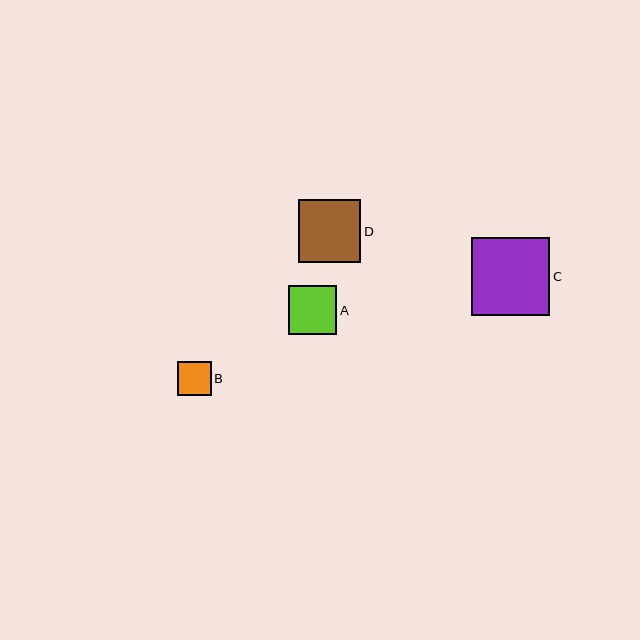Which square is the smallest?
Square B is the smallest with a size of approximately 34 pixels.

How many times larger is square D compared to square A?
Square D is approximately 1.3 times the size of square A.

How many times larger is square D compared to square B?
Square D is approximately 1.8 times the size of square B.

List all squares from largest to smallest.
From largest to smallest: C, D, A, B.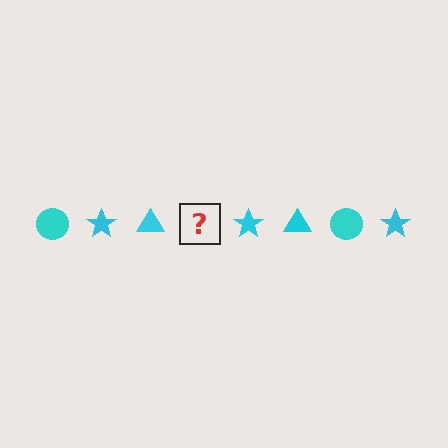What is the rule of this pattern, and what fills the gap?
The rule is that the pattern cycles through circle, star, triangle shapes in cyan. The gap should be filled with a cyan circle.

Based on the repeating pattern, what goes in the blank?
The blank should be a cyan circle.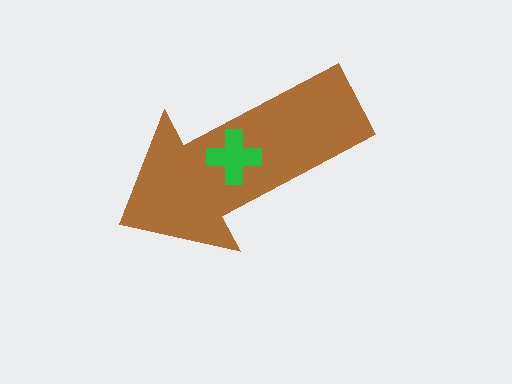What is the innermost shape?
The green cross.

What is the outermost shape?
The brown arrow.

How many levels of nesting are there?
2.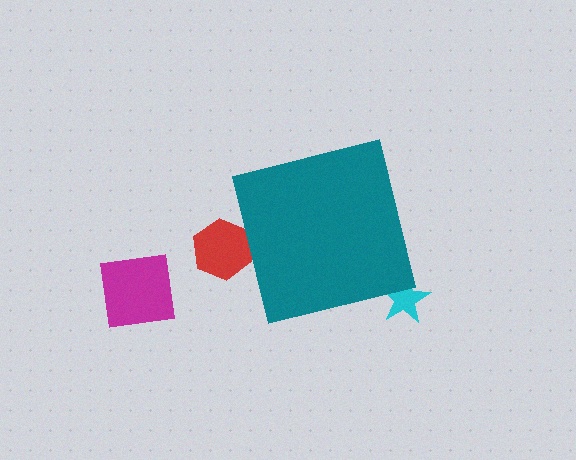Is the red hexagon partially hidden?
Yes, the red hexagon is partially hidden behind the teal square.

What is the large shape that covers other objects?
A teal square.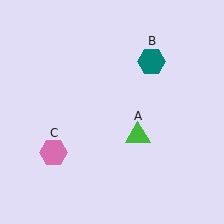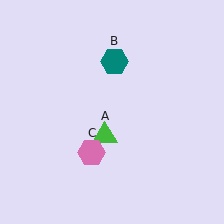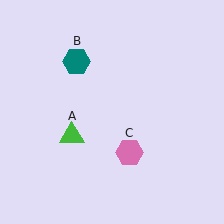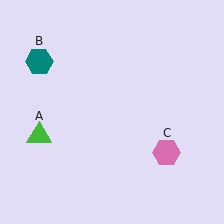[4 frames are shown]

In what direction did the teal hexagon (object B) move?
The teal hexagon (object B) moved left.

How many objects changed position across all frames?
3 objects changed position: green triangle (object A), teal hexagon (object B), pink hexagon (object C).